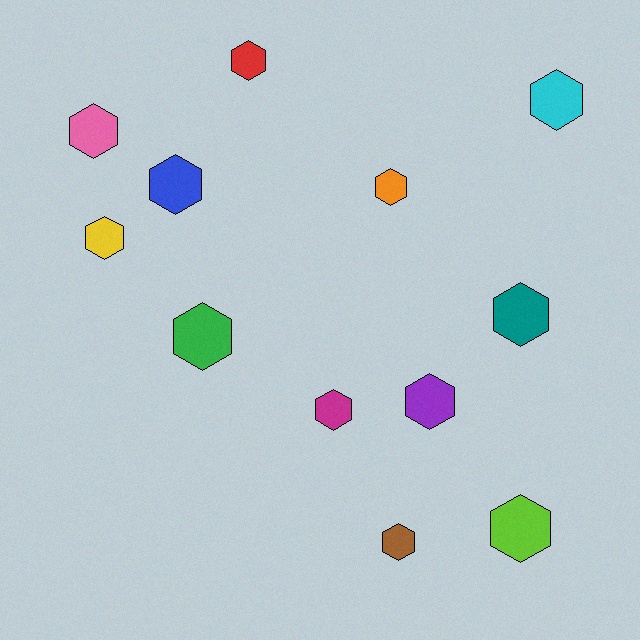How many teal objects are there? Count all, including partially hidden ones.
There is 1 teal object.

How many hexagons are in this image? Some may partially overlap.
There are 12 hexagons.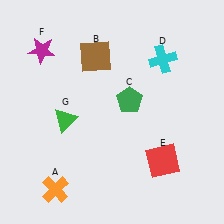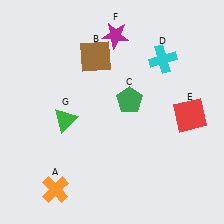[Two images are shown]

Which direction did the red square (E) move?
The red square (E) moved up.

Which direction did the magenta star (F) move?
The magenta star (F) moved right.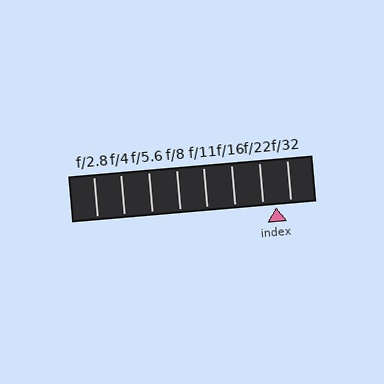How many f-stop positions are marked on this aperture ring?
There are 8 f-stop positions marked.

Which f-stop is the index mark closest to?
The index mark is closest to f/22.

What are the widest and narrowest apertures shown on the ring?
The widest aperture shown is f/2.8 and the narrowest is f/32.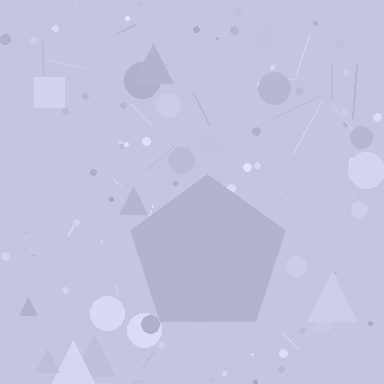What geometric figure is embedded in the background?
A pentagon is embedded in the background.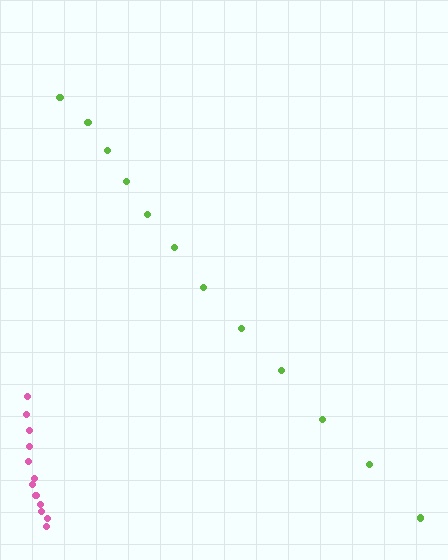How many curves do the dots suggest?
There are 2 distinct paths.